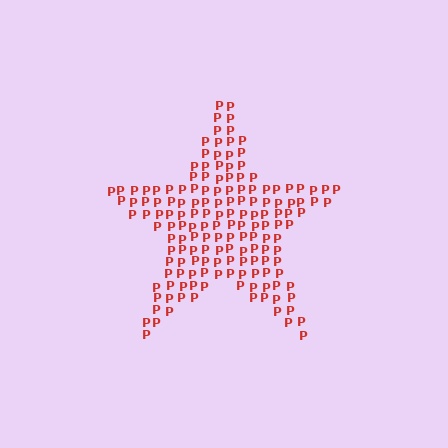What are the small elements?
The small elements are letter P's.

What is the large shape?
The large shape is a star.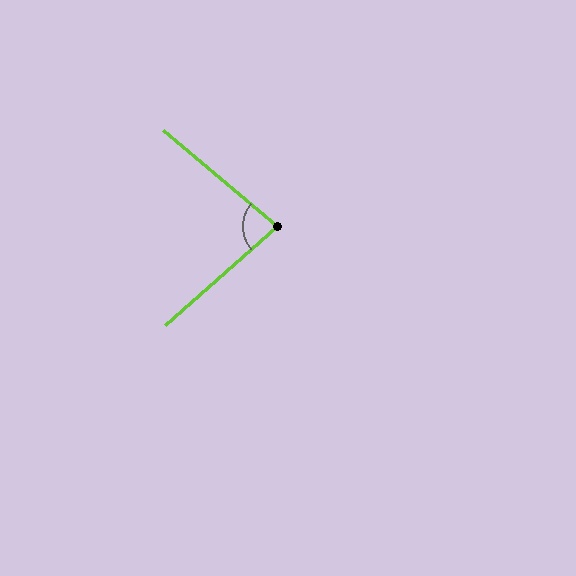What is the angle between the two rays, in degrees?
Approximately 82 degrees.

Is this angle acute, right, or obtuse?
It is acute.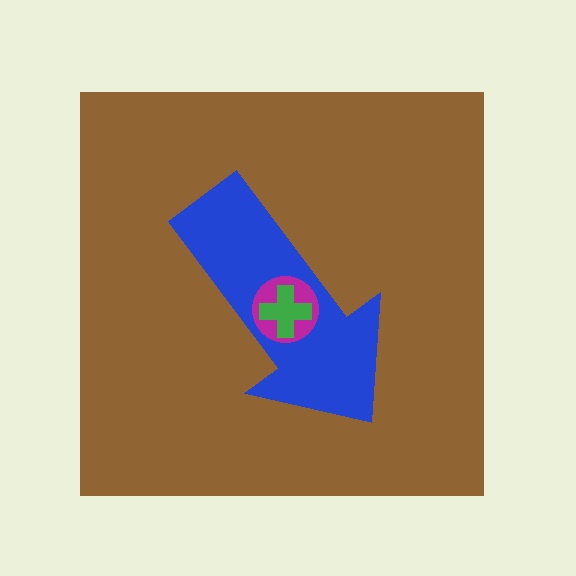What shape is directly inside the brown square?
The blue arrow.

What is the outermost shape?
The brown square.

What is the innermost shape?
The green cross.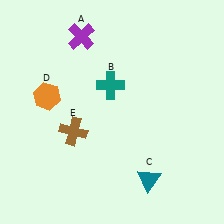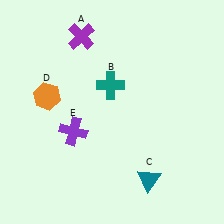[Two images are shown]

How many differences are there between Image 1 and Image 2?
There is 1 difference between the two images.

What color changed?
The cross (E) changed from brown in Image 1 to purple in Image 2.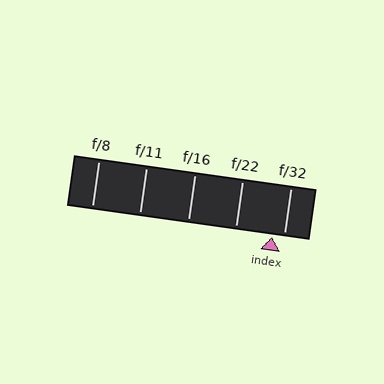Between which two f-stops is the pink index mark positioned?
The index mark is between f/22 and f/32.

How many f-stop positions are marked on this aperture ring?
There are 5 f-stop positions marked.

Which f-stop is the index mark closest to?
The index mark is closest to f/32.